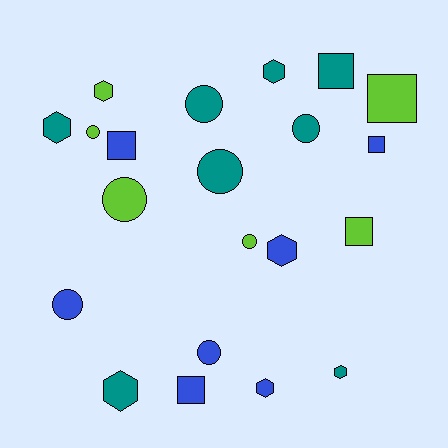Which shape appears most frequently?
Circle, with 8 objects.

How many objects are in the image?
There are 21 objects.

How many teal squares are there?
There is 1 teal square.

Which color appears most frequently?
Teal, with 8 objects.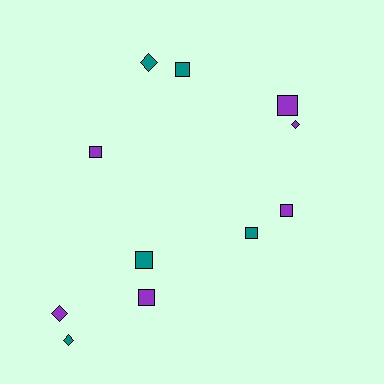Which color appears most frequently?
Purple, with 6 objects.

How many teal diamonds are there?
There are 2 teal diamonds.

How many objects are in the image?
There are 11 objects.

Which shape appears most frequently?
Square, with 7 objects.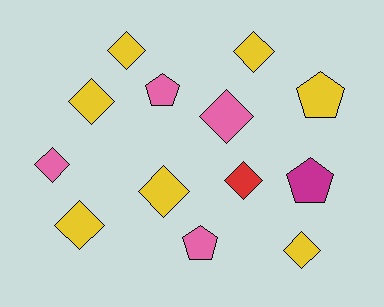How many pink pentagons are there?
There are 2 pink pentagons.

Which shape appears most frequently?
Diamond, with 9 objects.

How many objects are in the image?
There are 13 objects.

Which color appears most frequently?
Yellow, with 7 objects.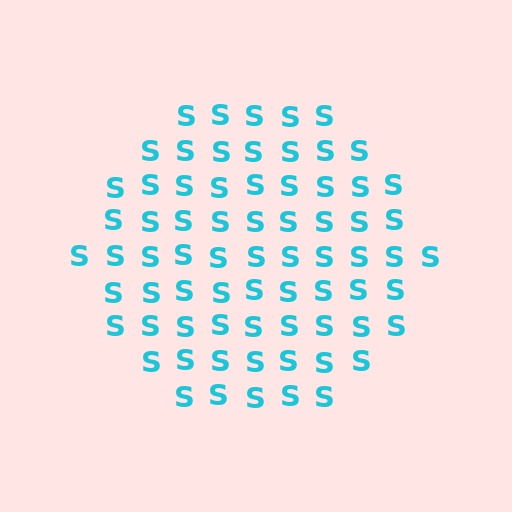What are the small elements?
The small elements are letter S's.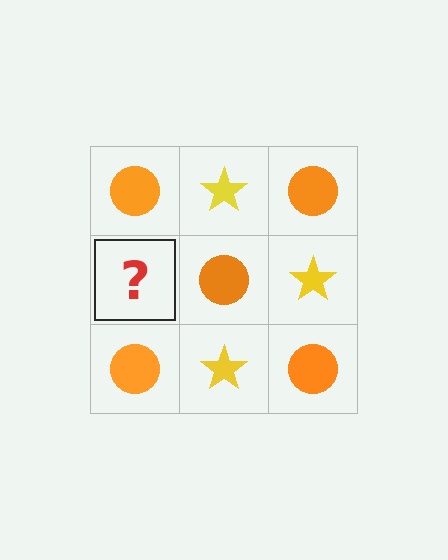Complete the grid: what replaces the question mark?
The question mark should be replaced with a yellow star.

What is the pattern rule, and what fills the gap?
The rule is that it alternates orange circle and yellow star in a checkerboard pattern. The gap should be filled with a yellow star.